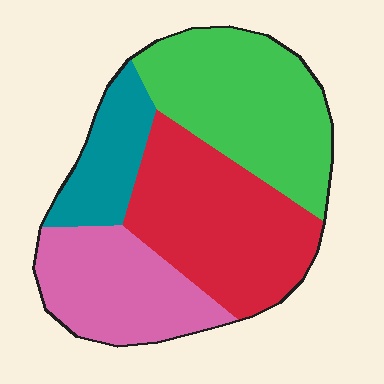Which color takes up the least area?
Teal, at roughly 15%.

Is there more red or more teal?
Red.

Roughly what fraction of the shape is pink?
Pink takes up between a sixth and a third of the shape.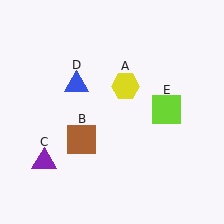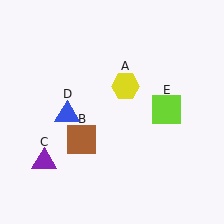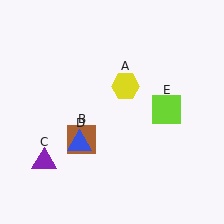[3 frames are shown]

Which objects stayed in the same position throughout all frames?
Yellow hexagon (object A) and brown square (object B) and purple triangle (object C) and lime square (object E) remained stationary.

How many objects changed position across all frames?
1 object changed position: blue triangle (object D).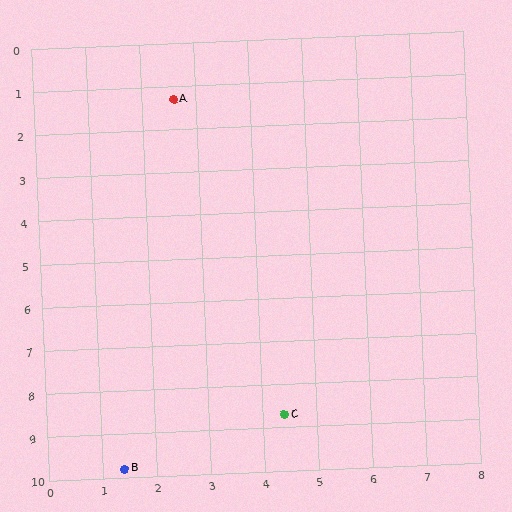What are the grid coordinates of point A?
Point A is at approximately (2.6, 1.3).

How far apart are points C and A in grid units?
Points C and A are about 7.6 grid units apart.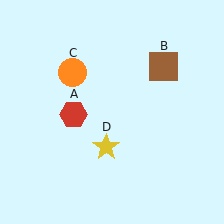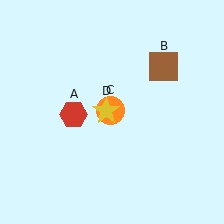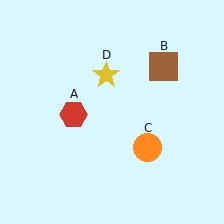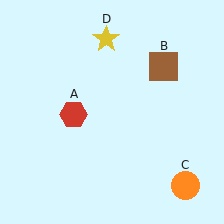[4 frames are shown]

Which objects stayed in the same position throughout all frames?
Red hexagon (object A) and brown square (object B) remained stationary.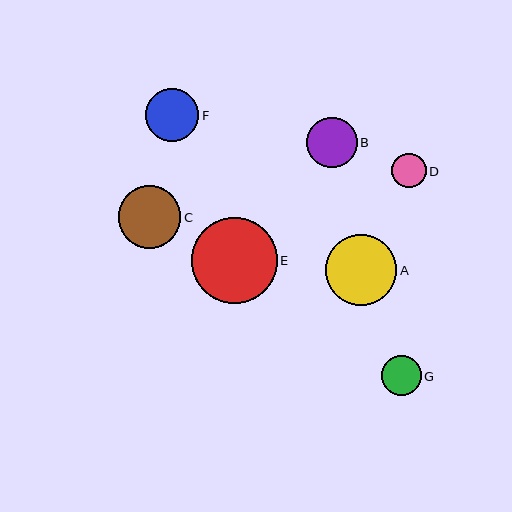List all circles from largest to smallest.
From largest to smallest: E, A, C, F, B, G, D.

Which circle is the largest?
Circle E is the largest with a size of approximately 85 pixels.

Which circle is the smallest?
Circle D is the smallest with a size of approximately 34 pixels.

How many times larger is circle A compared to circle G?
Circle A is approximately 1.8 times the size of circle G.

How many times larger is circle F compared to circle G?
Circle F is approximately 1.3 times the size of circle G.